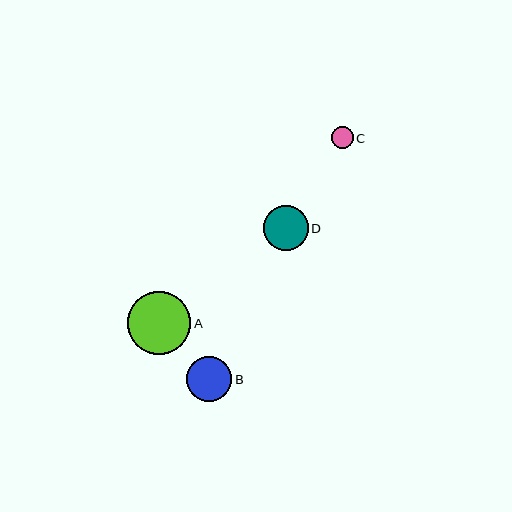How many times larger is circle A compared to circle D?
Circle A is approximately 1.4 times the size of circle D.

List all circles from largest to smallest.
From largest to smallest: A, B, D, C.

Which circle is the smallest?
Circle C is the smallest with a size of approximately 22 pixels.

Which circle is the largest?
Circle A is the largest with a size of approximately 63 pixels.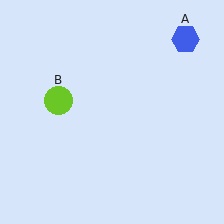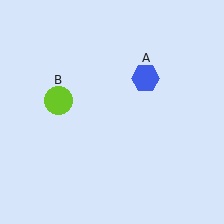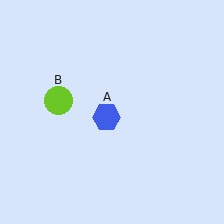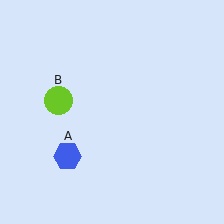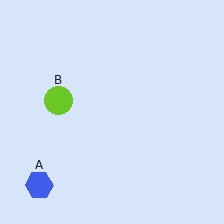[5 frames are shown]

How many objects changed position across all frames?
1 object changed position: blue hexagon (object A).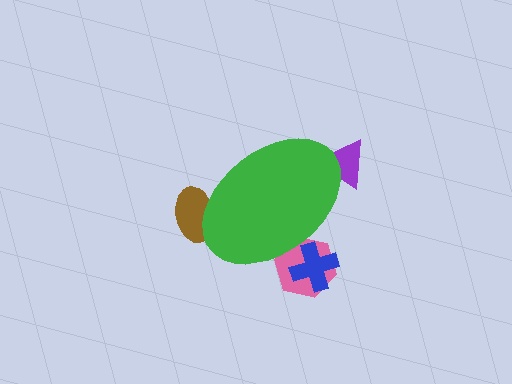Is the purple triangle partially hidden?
Yes, the purple triangle is partially hidden behind the green ellipse.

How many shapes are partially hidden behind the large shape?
4 shapes are partially hidden.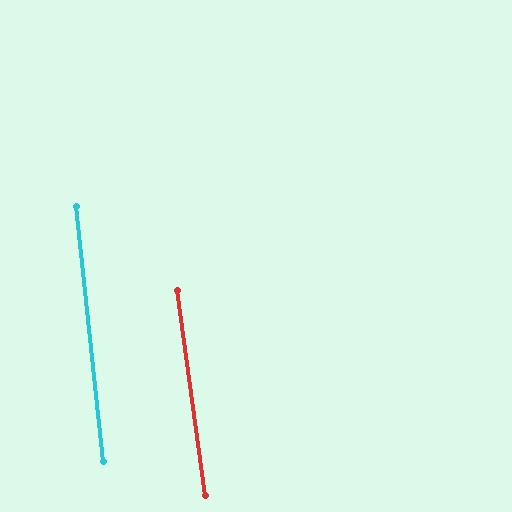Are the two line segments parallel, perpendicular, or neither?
Parallel — their directions differ by only 1.7°.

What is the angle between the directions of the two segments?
Approximately 2 degrees.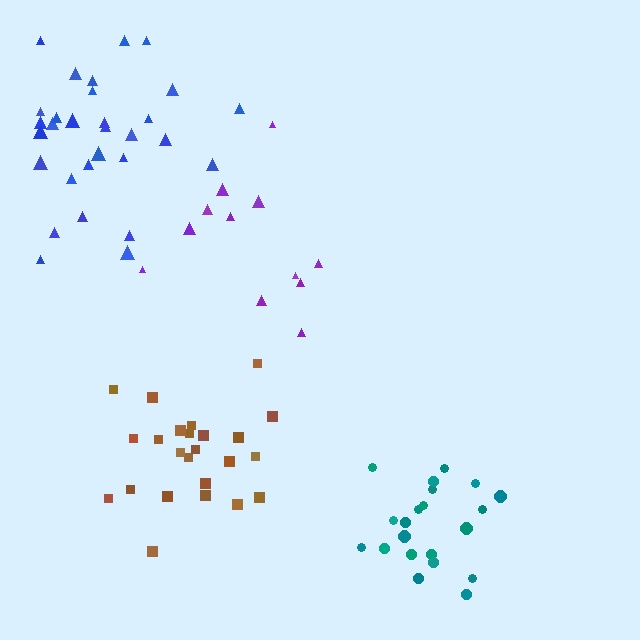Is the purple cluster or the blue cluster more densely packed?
Blue.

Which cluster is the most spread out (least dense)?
Purple.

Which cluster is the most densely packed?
Teal.